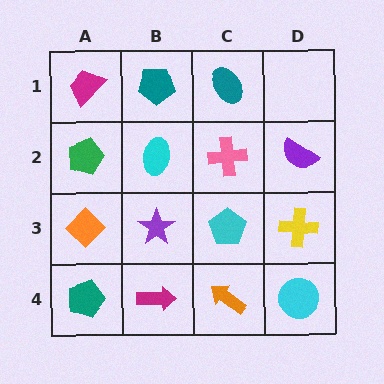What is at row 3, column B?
A purple star.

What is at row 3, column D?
A yellow cross.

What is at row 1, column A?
A magenta trapezoid.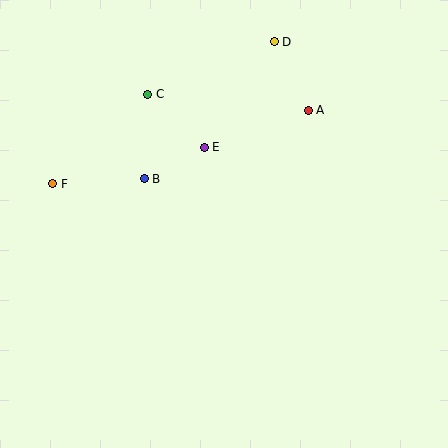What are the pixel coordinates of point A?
Point A is at (308, 110).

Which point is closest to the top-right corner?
Point A is closest to the top-right corner.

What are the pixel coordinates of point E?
Point E is at (204, 147).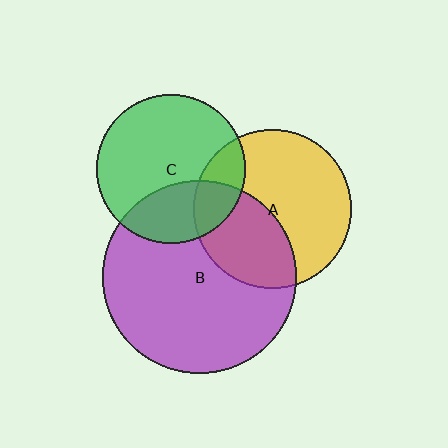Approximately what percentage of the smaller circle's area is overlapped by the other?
Approximately 40%.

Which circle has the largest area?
Circle B (purple).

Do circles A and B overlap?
Yes.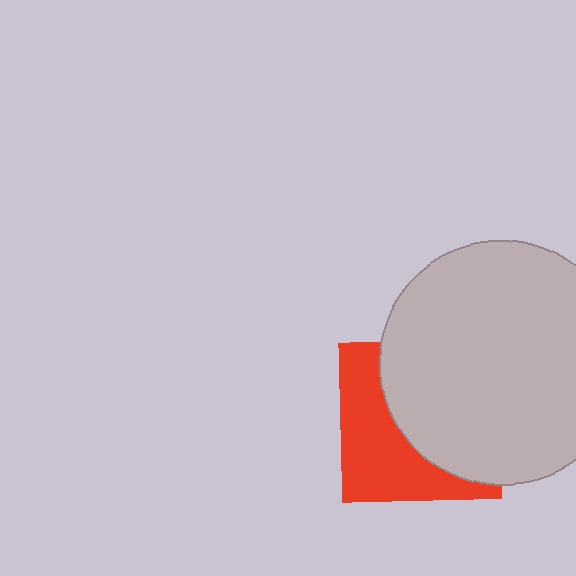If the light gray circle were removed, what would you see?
You would see the complete red square.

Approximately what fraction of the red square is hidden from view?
Roughly 57% of the red square is hidden behind the light gray circle.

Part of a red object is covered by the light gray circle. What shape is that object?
It is a square.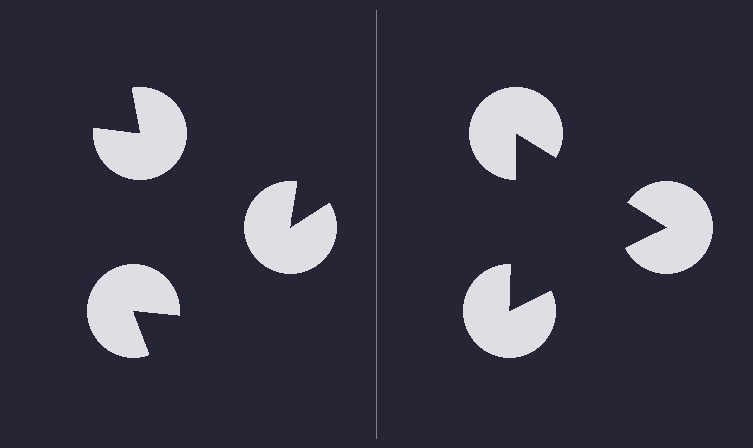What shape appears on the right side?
An illusory triangle.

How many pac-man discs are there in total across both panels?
6 — 3 on each side.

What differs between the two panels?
The pac-man discs are positioned identically on both sides; only the wedge orientations differ. On the right they align to a triangle; on the left they are misaligned.